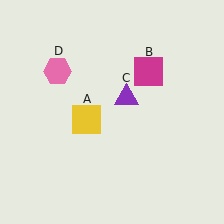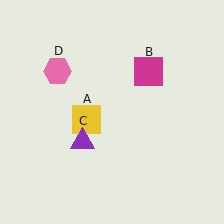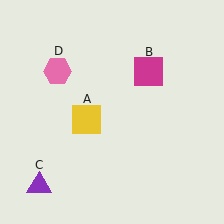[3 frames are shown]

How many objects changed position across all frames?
1 object changed position: purple triangle (object C).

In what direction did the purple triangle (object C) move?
The purple triangle (object C) moved down and to the left.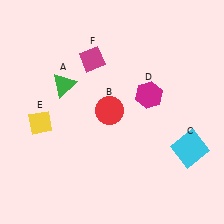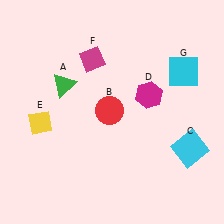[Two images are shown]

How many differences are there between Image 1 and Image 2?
There is 1 difference between the two images.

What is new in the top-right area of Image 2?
A cyan square (G) was added in the top-right area of Image 2.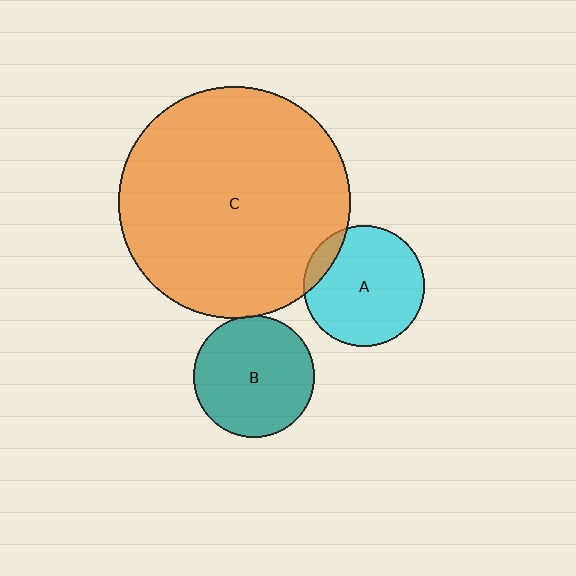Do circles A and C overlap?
Yes.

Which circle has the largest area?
Circle C (orange).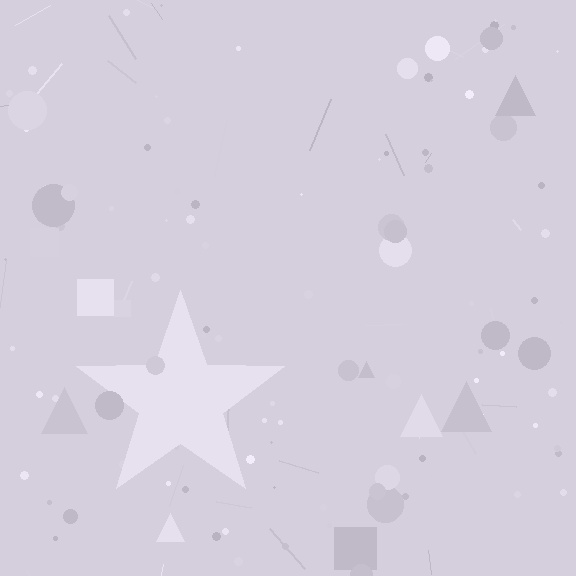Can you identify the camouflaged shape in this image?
The camouflaged shape is a star.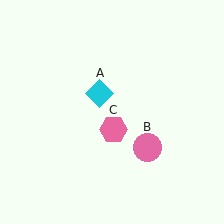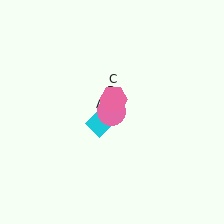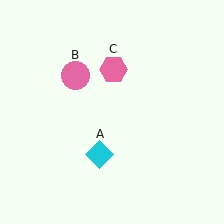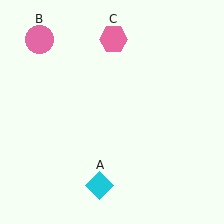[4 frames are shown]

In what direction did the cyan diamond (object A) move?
The cyan diamond (object A) moved down.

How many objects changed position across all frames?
3 objects changed position: cyan diamond (object A), pink circle (object B), pink hexagon (object C).